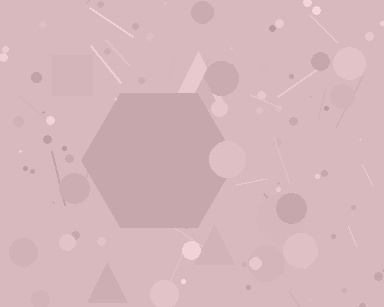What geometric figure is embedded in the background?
A hexagon is embedded in the background.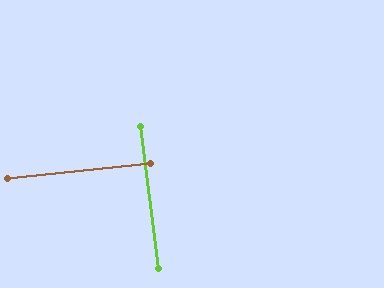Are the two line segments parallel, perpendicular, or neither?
Perpendicular — they meet at approximately 89°.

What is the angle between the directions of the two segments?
Approximately 89 degrees.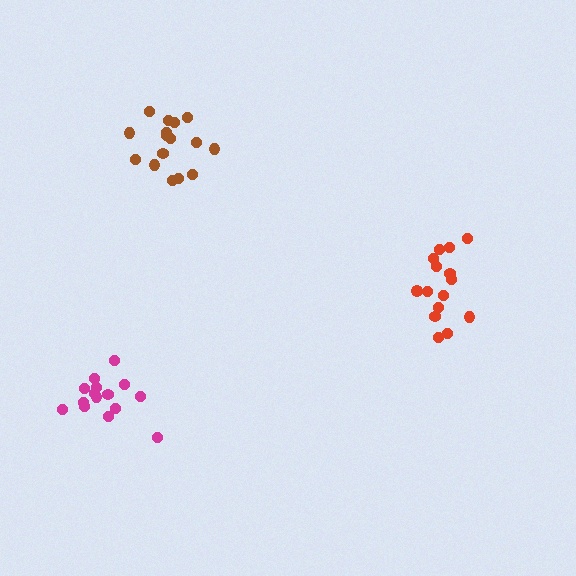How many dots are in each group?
Group 1: 15 dots, Group 2: 15 dots, Group 3: 16 dots (46 total).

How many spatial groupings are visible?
There are 3 spatial groupings.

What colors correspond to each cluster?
The clusters are colored: red, magenta, brown.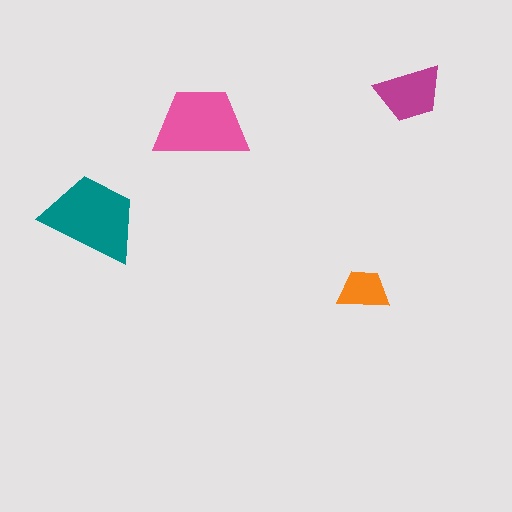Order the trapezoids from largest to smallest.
the teal one, the pink one, the magenta one, the orange one.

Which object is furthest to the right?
The magenta trapezoid is rightmost.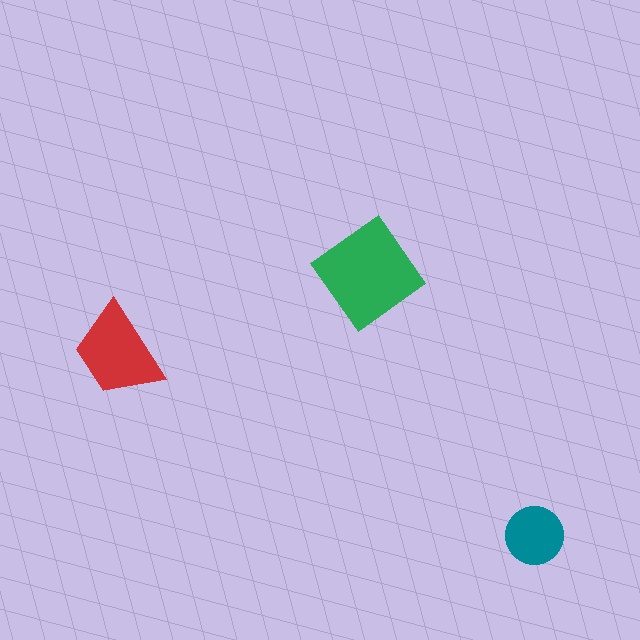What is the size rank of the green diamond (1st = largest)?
1st.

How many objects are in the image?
There are 3 objects in the image.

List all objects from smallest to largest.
The teal circle, the red trapezoid, the green diamond.